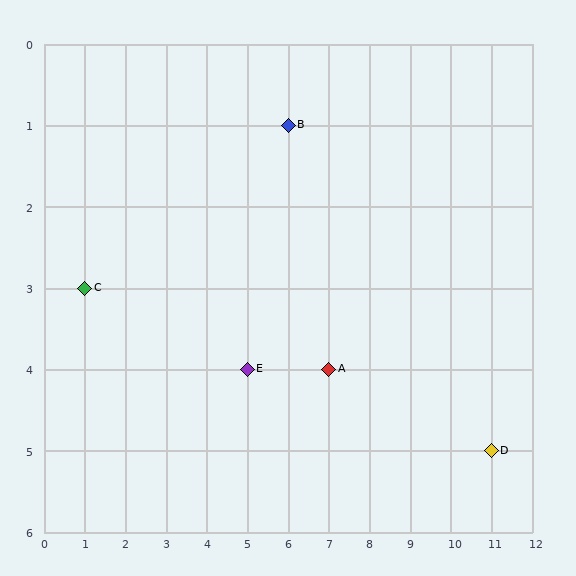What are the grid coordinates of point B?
Point B is at grid coordinates (6, 1).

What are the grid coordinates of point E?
Point E is at grid coordinates (5, 4).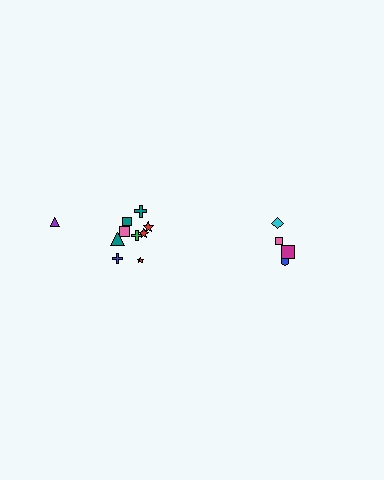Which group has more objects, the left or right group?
The left group.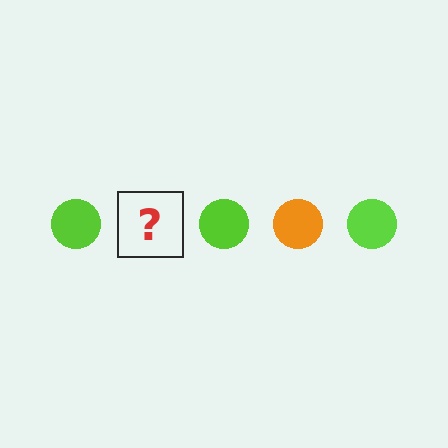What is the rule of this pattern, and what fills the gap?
The rule is that the pattern cycles through lime, orange circles. The gap should be filled with an orange circle.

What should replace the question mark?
The question mark should be replaced with an orange circle.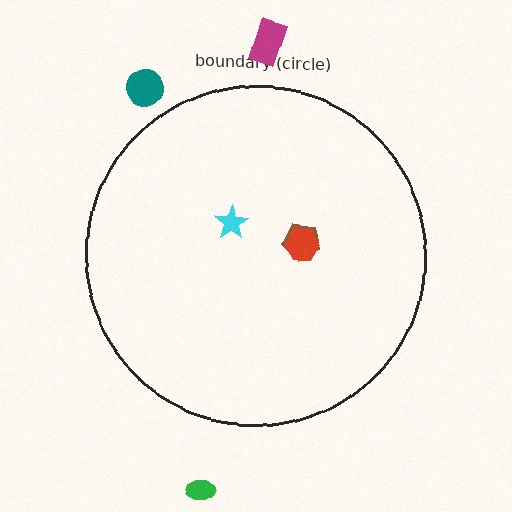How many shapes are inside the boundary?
3 inside, 3 outside.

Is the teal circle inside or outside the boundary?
Outside.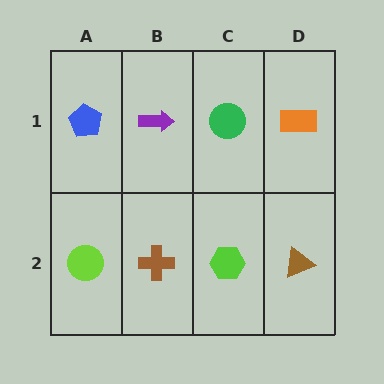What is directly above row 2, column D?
An orange rectangle.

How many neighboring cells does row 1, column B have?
3.